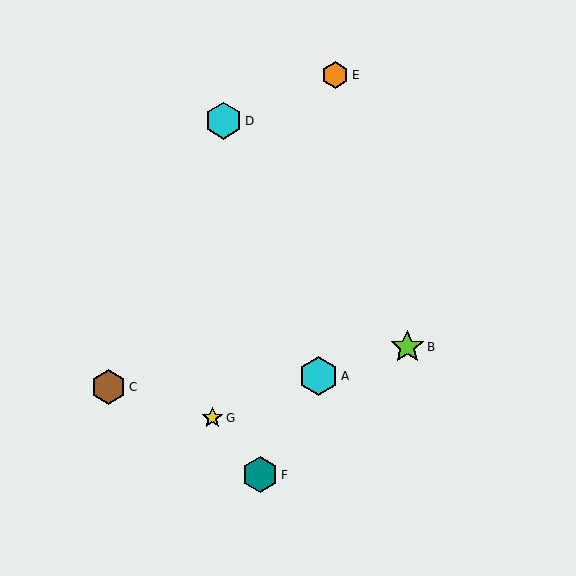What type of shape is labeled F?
Shape F is a teal hexagon.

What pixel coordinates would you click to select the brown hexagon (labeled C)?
Click at (108, 387) to select the brown hexagon C.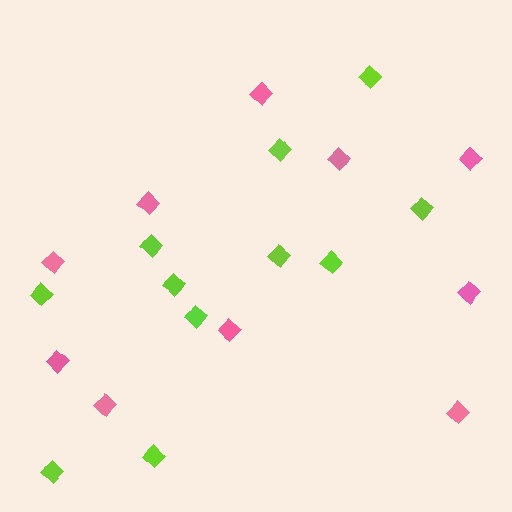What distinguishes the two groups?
There are 2 groups: one group of pink diamonds (10) and one group of lime diamonds (11).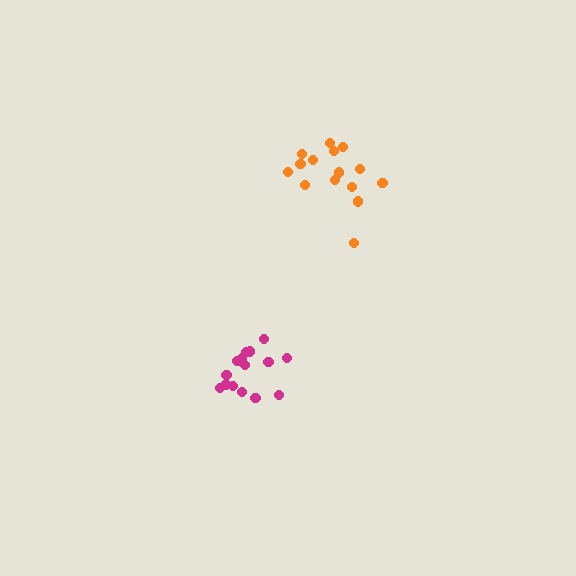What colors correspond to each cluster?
The clusters are colored: magenta, orange.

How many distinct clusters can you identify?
There are 2 distinct clusters.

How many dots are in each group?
Group 1: 16 dots, Group 2: 15 dots (31 total).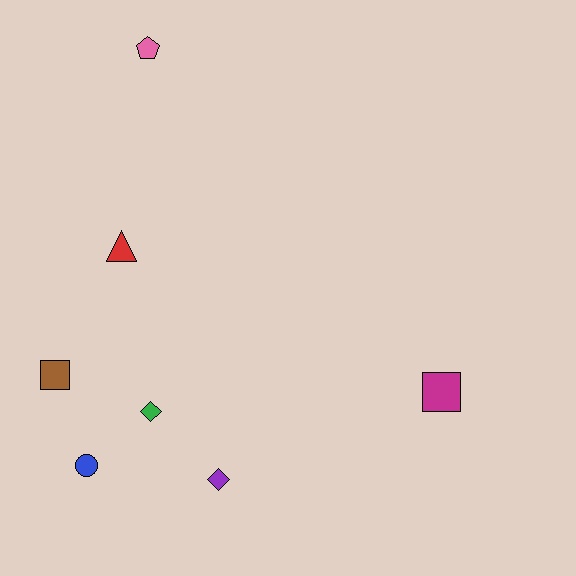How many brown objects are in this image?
There is 1 brown object.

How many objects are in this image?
There are 7 objects.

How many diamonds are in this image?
There are 2 diamonds.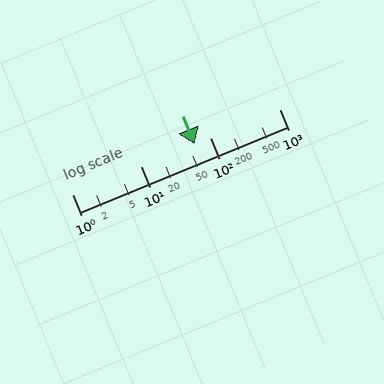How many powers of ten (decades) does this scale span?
The scale spans 3 decades, from 1 to 1000.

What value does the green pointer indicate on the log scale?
The pointer indicates approximately 59.